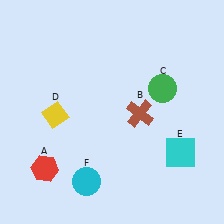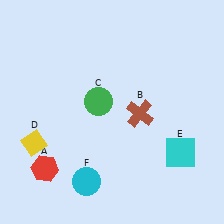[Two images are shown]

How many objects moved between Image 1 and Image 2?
2 objects moved between the two images.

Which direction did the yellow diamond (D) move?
The yellow diamond (D) moved down.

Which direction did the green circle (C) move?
The green circle (C) moved left.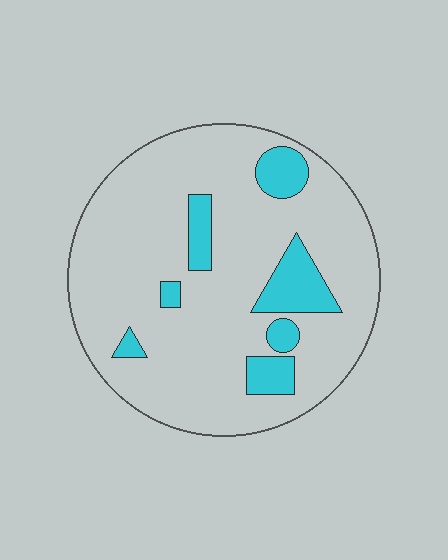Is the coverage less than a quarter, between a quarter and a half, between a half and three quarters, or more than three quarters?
Less than a quarter.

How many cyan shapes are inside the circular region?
7.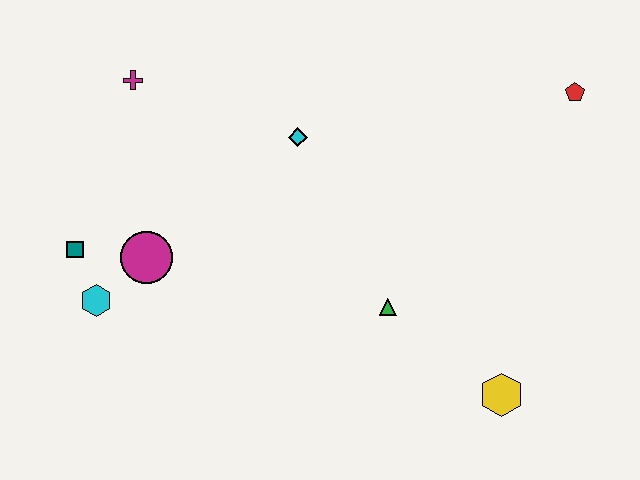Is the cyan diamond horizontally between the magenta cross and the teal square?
No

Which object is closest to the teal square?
The cyan hexagon is closest to the teal square.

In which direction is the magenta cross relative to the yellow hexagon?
The magenta cross is to the left of the yellow hexagon.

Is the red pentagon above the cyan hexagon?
Yes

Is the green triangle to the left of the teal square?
No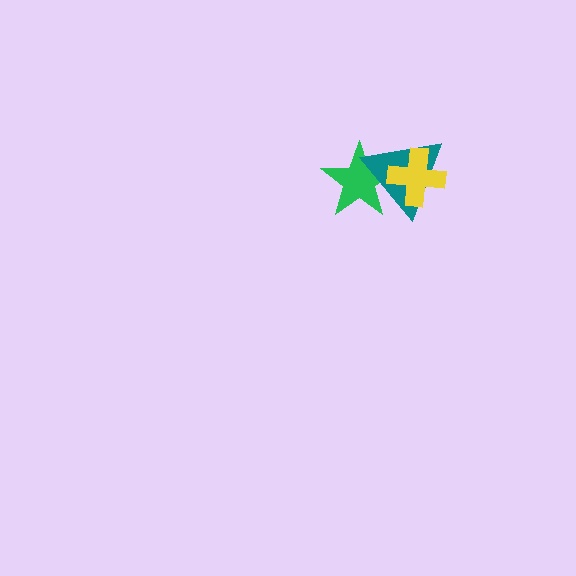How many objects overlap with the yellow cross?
2 objects overlap with the yellow cross.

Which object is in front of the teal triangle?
The yellow cross is in front of the teal triangle.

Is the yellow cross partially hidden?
No, no other shape covers it.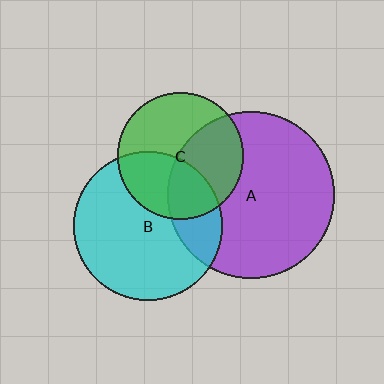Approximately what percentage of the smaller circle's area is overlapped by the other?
Approximately 25%.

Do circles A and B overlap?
Yes.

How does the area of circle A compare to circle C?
Approximately 1.7 times.